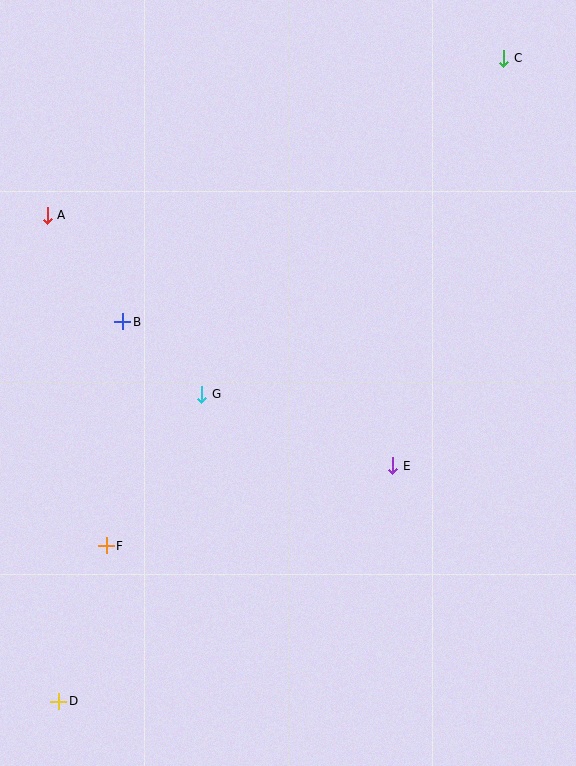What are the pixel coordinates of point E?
Point E is at (393, 466).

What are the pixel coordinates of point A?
Point A is at (47, 215).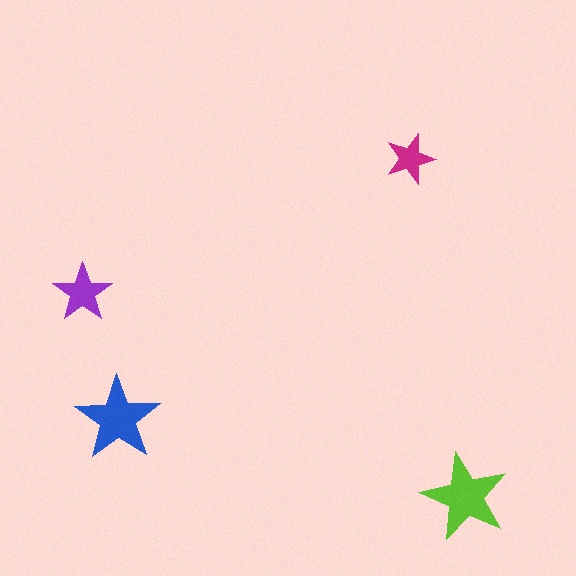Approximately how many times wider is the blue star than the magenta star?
About 1.5 times wider.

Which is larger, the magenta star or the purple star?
The purple one.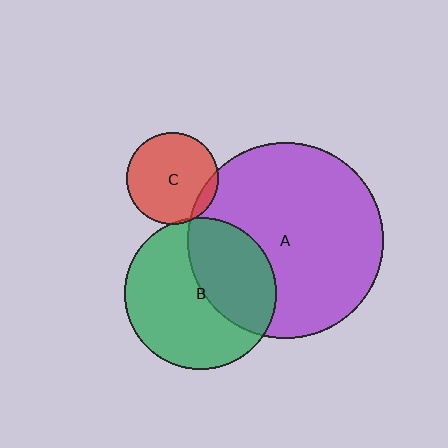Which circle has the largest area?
Circle A (purple).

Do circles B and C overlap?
Yes.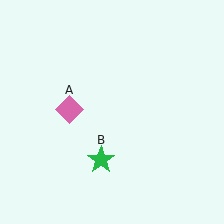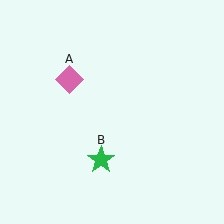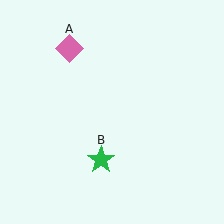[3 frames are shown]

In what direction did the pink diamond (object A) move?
The pink diamond (object A) moved up.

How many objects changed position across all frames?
1 object changed position: pink diamond (object A).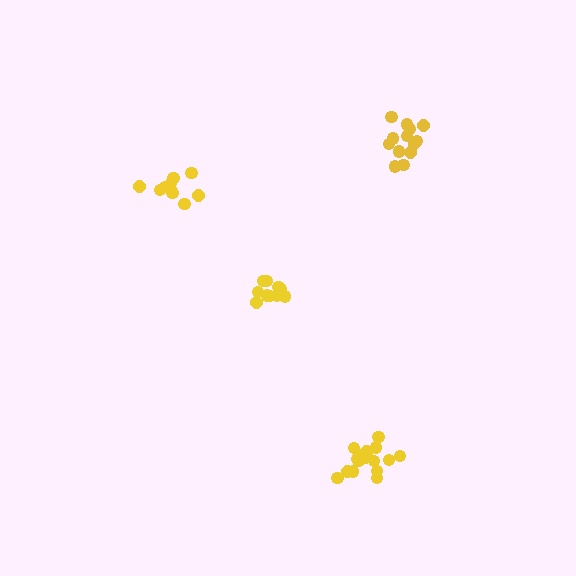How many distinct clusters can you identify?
There are 4 distinct clusters.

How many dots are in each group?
Group 1: 17 dots, Group 2: 11 dots, Group 3: 13 dots, Group 4: 11 dots (52 total).